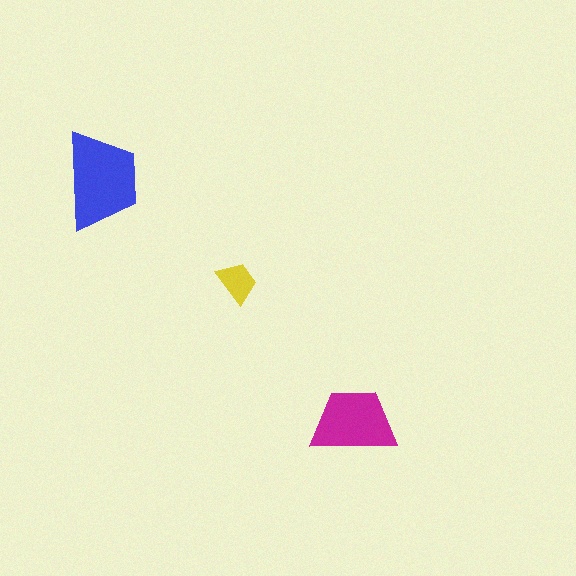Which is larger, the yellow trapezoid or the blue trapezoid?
The blue one.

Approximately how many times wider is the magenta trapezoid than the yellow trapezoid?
About 2 times wider.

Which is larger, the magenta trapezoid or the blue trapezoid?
The blue one.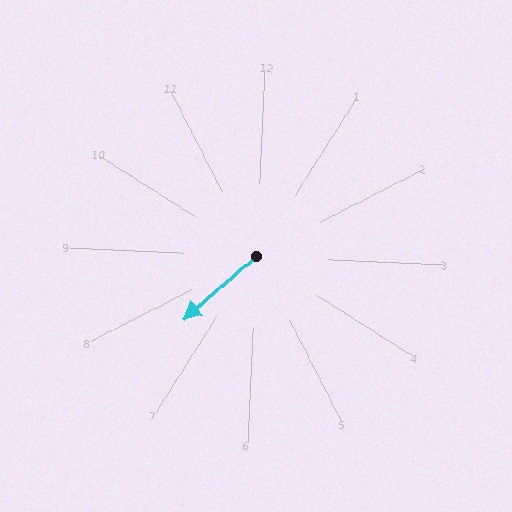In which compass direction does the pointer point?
Southwest.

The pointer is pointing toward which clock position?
Roughly 8 o'clock.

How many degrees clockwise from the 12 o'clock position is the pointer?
Approximately 226 degrees.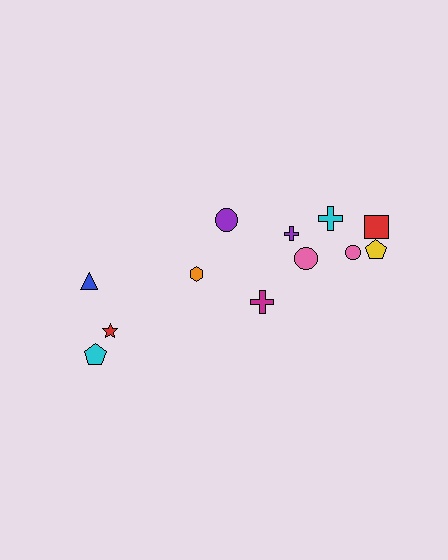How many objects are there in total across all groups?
There are 12 objects.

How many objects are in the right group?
There are 8 objects.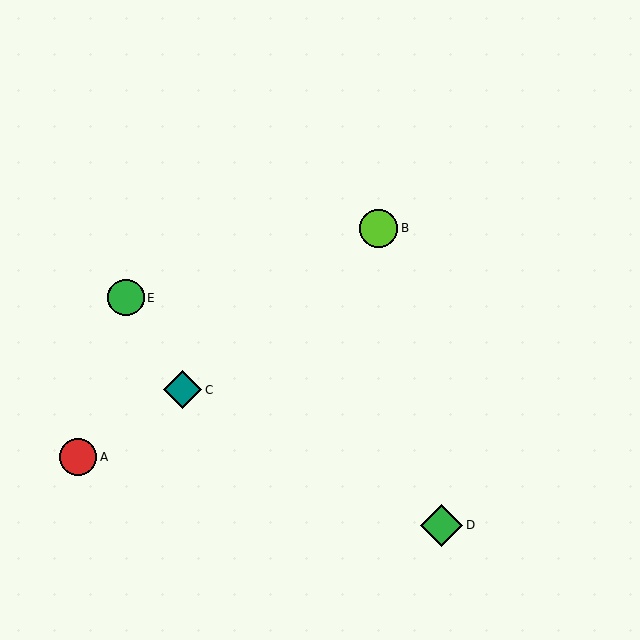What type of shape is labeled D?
Shape D is a green diamond.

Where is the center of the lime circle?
The center of the lime circle is at (379, 228).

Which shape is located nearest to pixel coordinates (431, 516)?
The green diamond (labeled D) at (441, 525) is nearest to that location.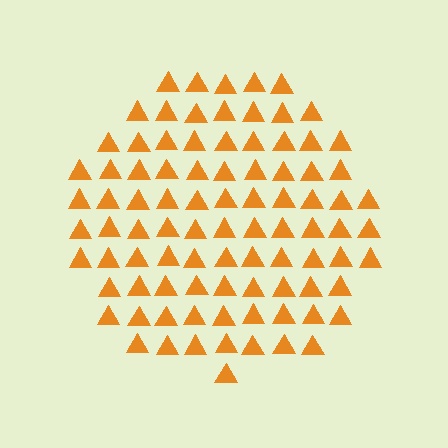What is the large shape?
The large shape is a circle.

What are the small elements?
The small elements are triangles.